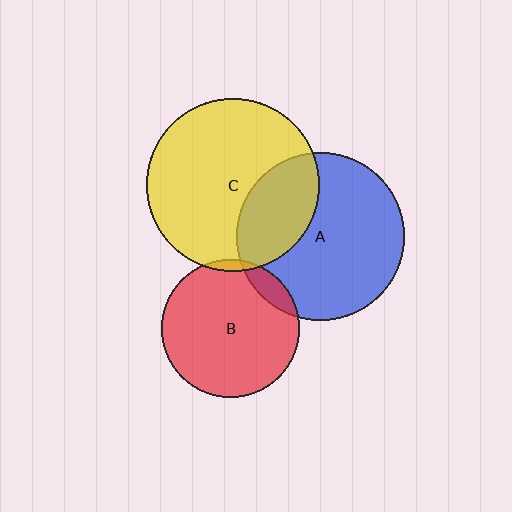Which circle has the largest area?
Circle C (yellow).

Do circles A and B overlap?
Yes.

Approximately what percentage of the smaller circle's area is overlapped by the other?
Approximately 10%.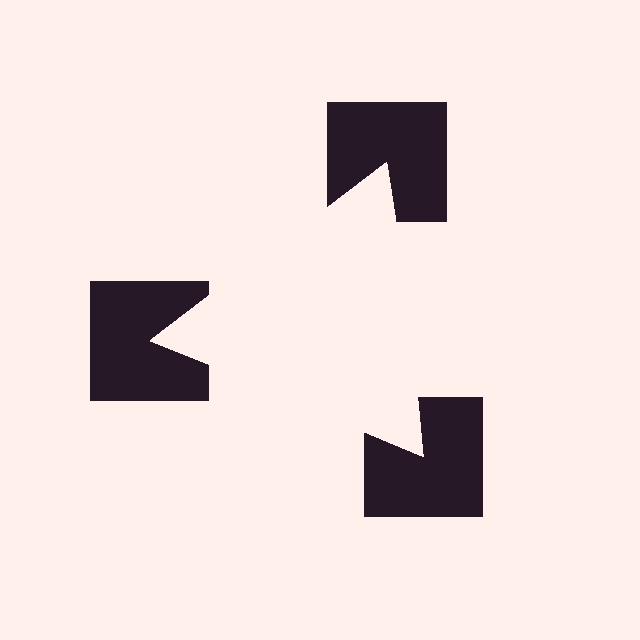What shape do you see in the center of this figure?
An illusory triangle — its edges are inferred from the aligned wedge cuts in the notched squares, not physically drawn.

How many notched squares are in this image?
There are 3 — one at each vertex of the illusory triangle.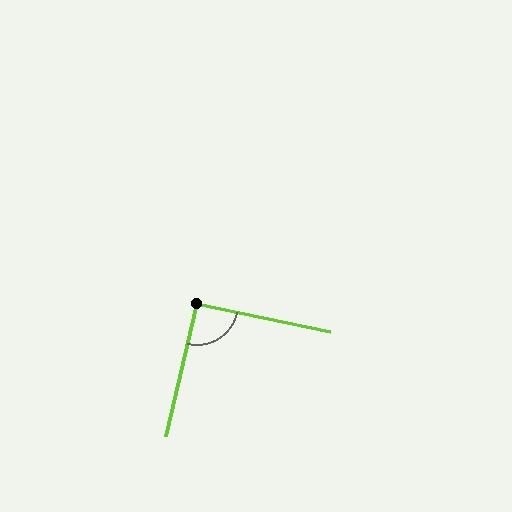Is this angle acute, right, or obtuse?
It is approximately a right angle.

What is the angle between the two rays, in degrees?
Approximately 92 degrees.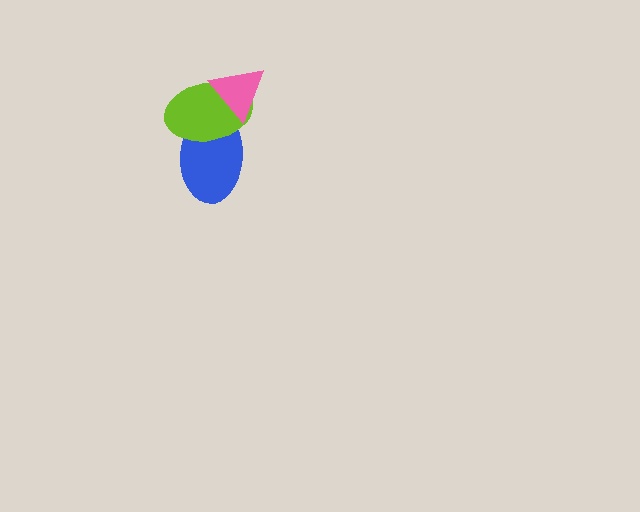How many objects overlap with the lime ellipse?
2 objects overlap with the lime ellipse.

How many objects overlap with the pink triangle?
2 objects overlap with the pink triangle.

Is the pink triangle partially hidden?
No, no other shape covers it.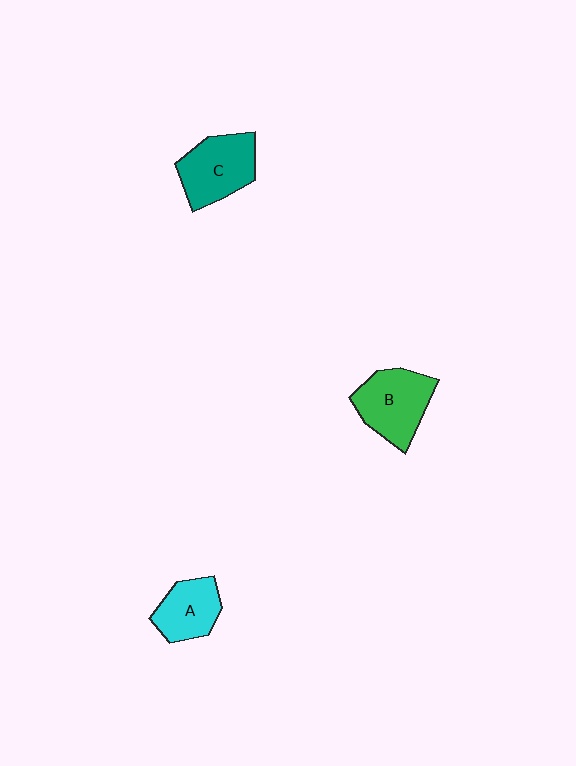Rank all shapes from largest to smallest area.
From largest to smallest: B (green), C (teal), A (cyan).